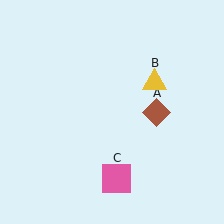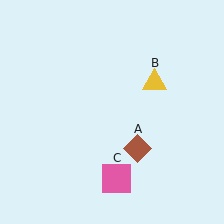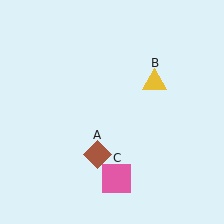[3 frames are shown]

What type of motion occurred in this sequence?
The brown diamond (object A) rotated clockwise around the center of the scene.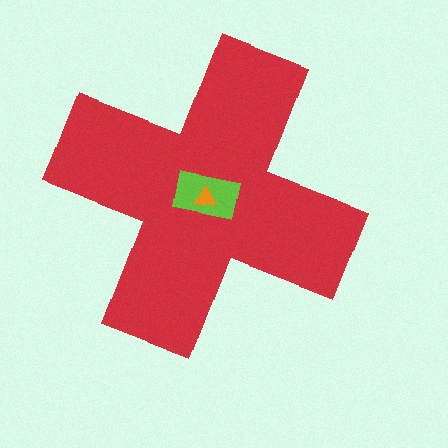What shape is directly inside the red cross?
The lime rectangle.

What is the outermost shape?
The red cross.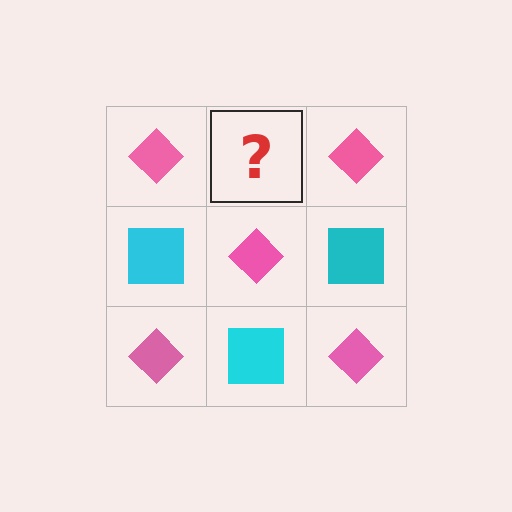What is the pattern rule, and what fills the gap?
The rule is that it alternates pink diamond and cyan square in a checkerboard pattern. The gap should be filled with a cyan square.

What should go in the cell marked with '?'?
The missing cell should contain a cyan square.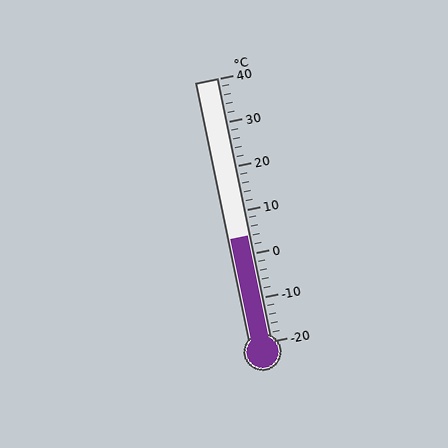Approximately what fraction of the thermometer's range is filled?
The thermometer is filled to approximately 40% of its range.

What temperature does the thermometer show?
The thermometer shows approximately 4°C.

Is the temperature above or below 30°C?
The temperature is below 30°C.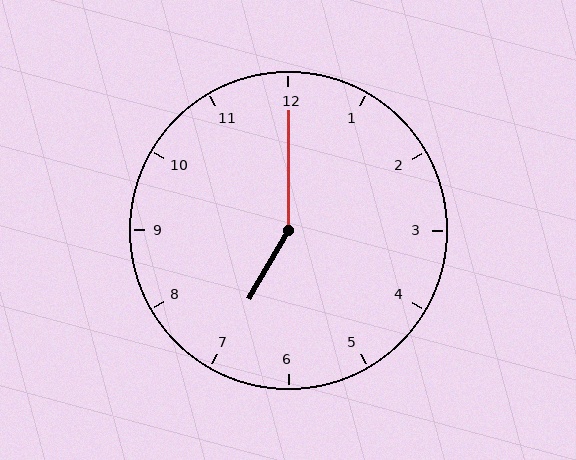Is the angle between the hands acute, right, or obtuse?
It is obtuse.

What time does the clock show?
7:00.